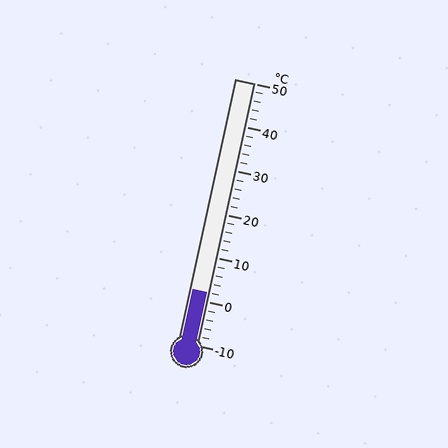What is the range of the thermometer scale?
The thermometer scale ranges from -10°C to 50°C.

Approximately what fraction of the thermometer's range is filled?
The thermometer is filled to approximately 20% of its range.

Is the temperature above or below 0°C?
The temperature is above 0°C.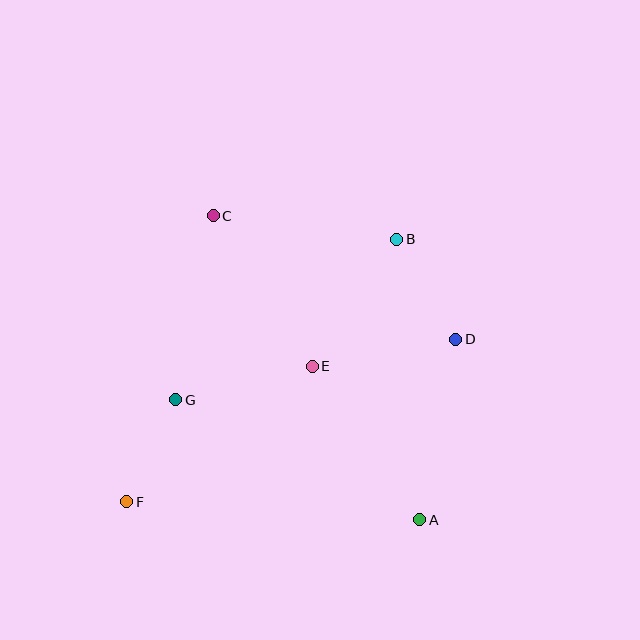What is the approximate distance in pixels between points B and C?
The distance between B and C is approximately 185 pixels.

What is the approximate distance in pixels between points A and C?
The distance between A and C is approximately 368 pixels.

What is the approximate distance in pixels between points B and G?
The distance between B and G is approximately 273 pixels.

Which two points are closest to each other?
Points F and G are closest to each other.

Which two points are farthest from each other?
Points B and F are farthest from each other.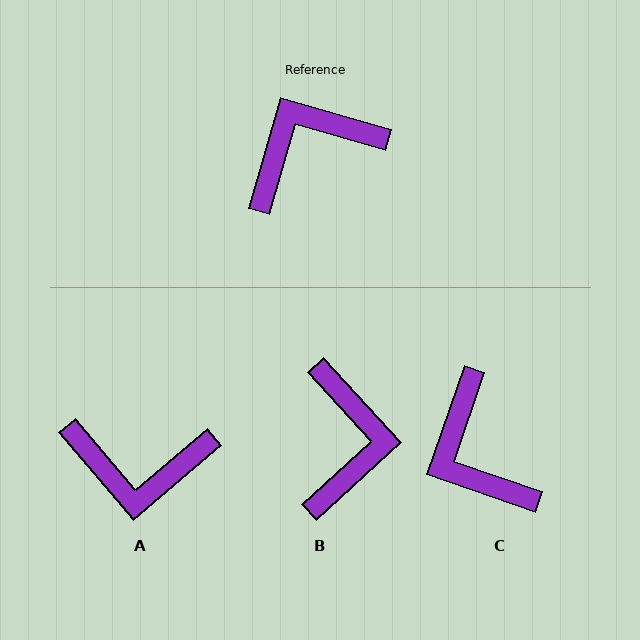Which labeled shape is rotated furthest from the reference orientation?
A, about 147 degrees away.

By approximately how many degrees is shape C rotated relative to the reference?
Approximately 87 degrees counter-clockwise.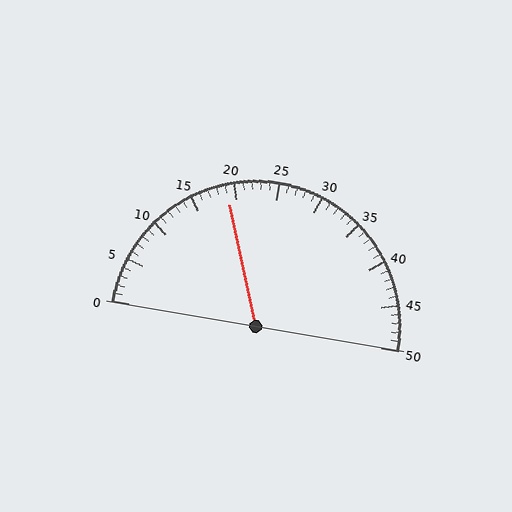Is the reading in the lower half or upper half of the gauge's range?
The reading is in the lower half of the range (0 to 50).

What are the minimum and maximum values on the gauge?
The gauge ranges from 0 to 50.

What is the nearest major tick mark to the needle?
The nearest major tick mark is 20.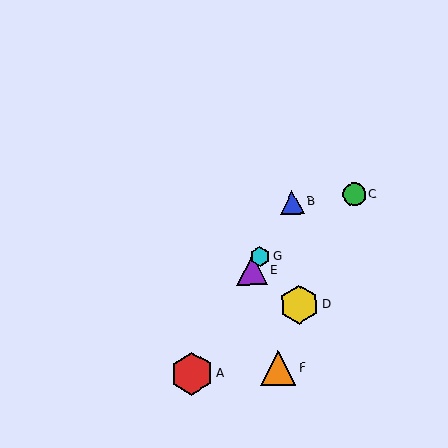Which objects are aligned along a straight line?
Objects A, B, E, G are aligned along a straight line.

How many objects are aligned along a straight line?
4 objects (A, B, E, G) are aligned along a straight line.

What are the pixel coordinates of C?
Object C is at (354, 195).